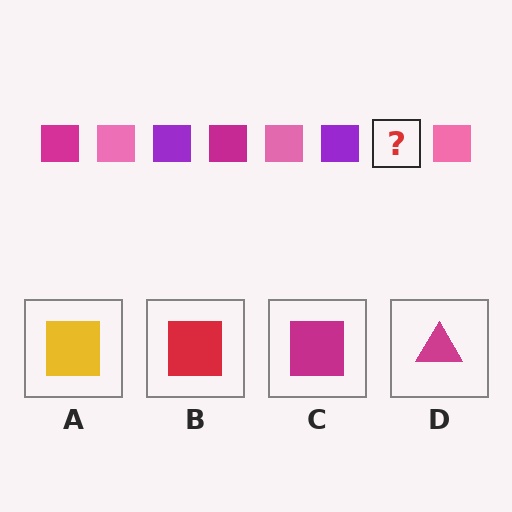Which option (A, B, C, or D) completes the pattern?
C.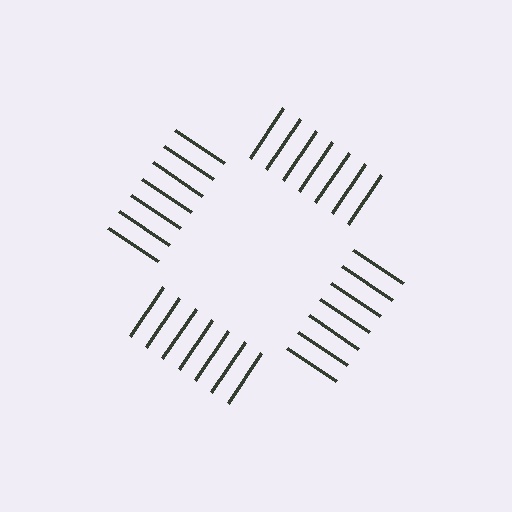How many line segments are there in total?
28 — 7 along each of the 4 edges.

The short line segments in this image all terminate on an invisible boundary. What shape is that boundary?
An illusory square — the line segments terminate on its edges but no continuous stroke is drawn.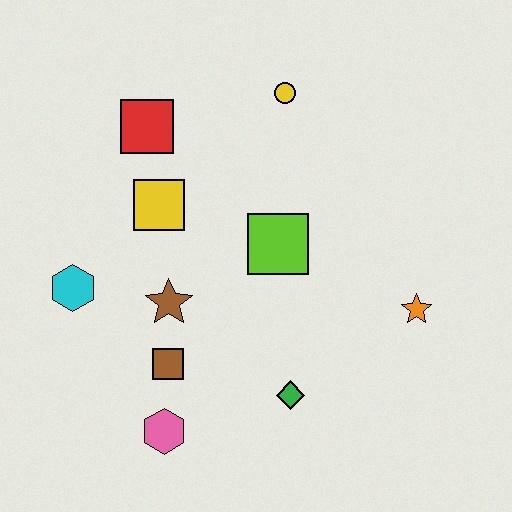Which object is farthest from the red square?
The orange star is farthest from the red square.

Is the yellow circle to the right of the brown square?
Yes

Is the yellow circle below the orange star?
No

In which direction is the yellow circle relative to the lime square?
The yellow circle is above the lime square.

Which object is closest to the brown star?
The brown square is closest to the brown star.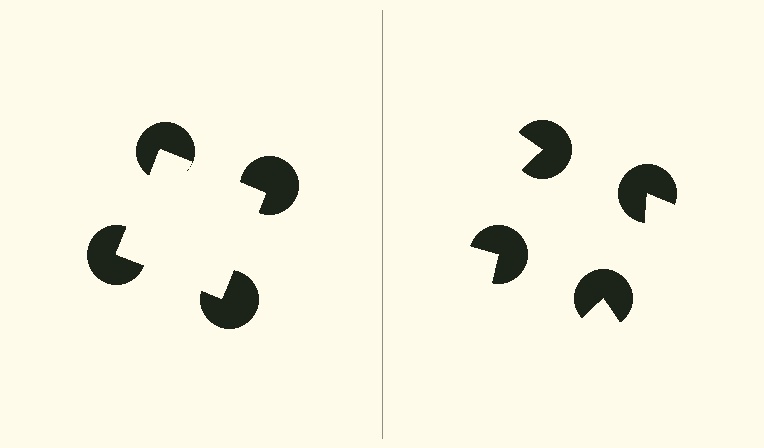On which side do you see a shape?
An illusory square appears on the left side. On the right side the wedge cuts are rotated, so no coherent shape forms.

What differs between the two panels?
The pac-man discs are positioned identically on both sides; only the wedge orientations differ. On the left they align to a square; on the right they are misaligned.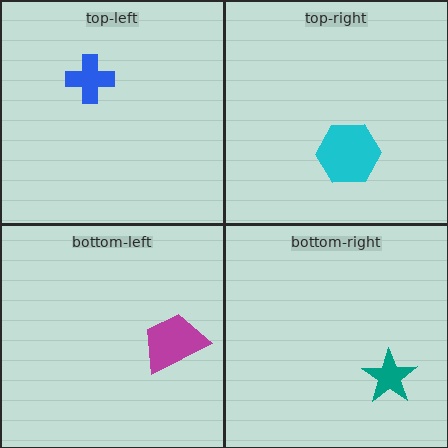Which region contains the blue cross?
The top-left region.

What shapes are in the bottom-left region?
The magenta trapezoid.